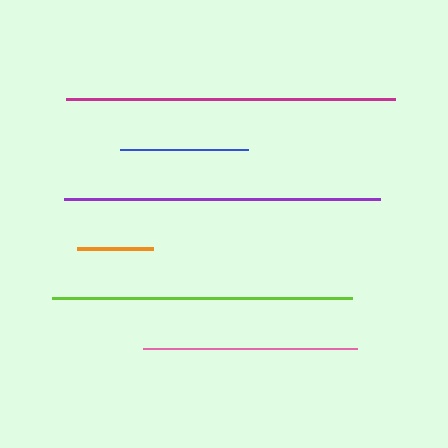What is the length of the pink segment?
The pink segment is approximately 214 pixels long.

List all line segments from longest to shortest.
From longest to shortest: magenta, purple, lime, pink, blue, orange.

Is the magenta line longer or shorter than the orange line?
The magenta line is longer than the orange line.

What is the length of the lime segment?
The lime segment is approximately 300 pixels long.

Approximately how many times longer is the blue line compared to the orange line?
The blue line is approximately 1.7 times the length of the orange line.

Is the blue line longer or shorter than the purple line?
The purple line is longer than the blue line.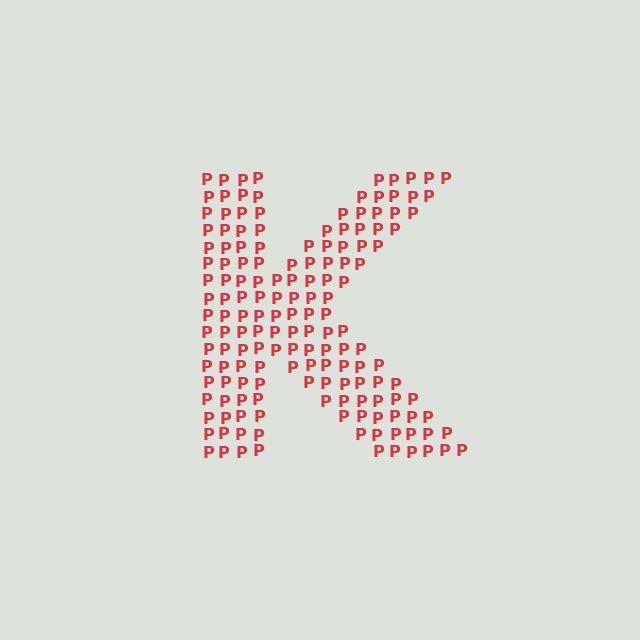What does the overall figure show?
The overall figure shows the letter K.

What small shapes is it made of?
It is made of small letter P's.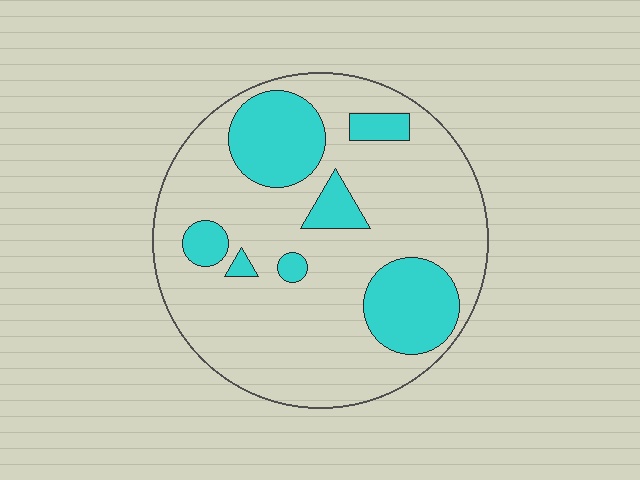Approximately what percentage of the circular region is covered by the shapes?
Approximately 25%.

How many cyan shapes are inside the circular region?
7.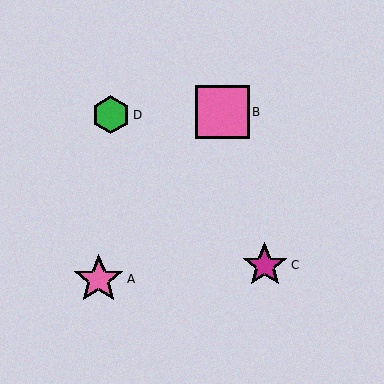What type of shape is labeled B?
Shape B is a pink square.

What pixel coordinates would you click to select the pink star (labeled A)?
Click at (99, 280) to select the pink star A.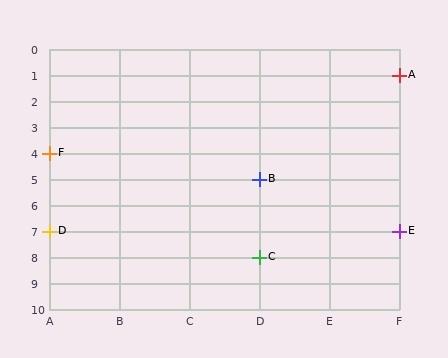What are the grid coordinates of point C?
Point C is at grid coordinates (D, 8).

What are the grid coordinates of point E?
Point E is at grid coordinates (F, 7).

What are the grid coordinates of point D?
Point D is at grid coordinates (A, 7).